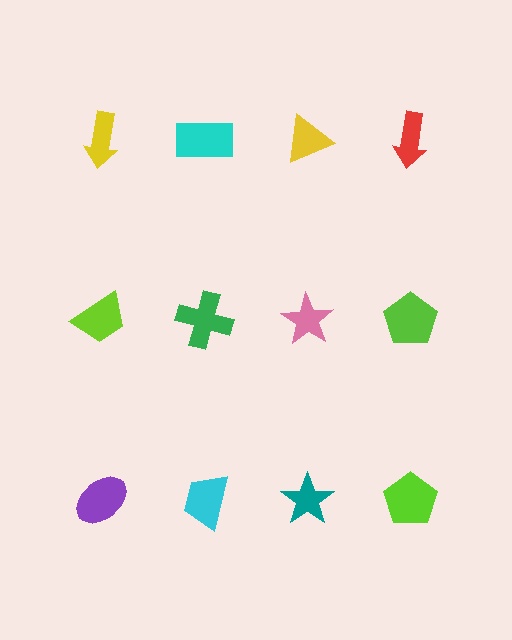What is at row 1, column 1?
A yellow arrow.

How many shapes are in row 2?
4 shapes.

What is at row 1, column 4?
A red arrow.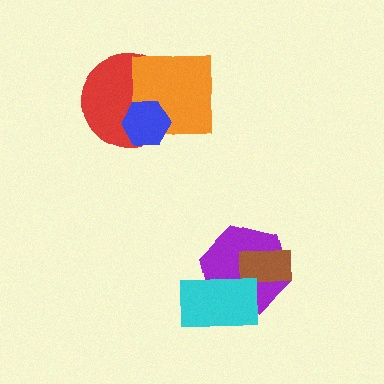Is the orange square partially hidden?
Yes, it is partially covered by another shape.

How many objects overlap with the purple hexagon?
2 objects overlap with the purple hexagon.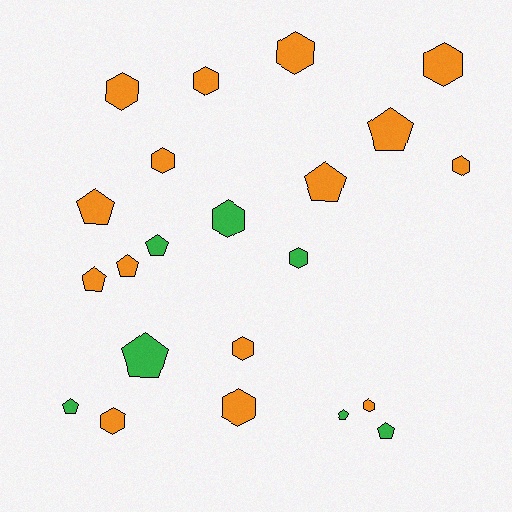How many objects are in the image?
There are 22 objects.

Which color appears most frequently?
Orange, with 15 objects.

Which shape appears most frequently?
Hexagon, with 12 objects.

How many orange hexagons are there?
There are 10 orange hexagons.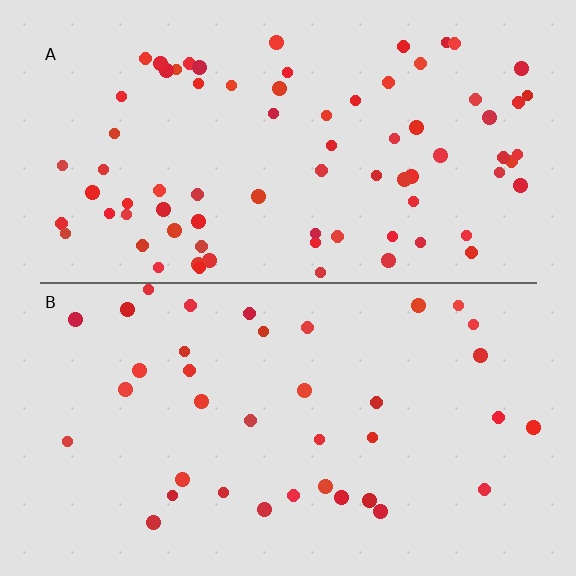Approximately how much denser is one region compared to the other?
Approximately 2.1× — region A over region B.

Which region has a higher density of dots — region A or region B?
A (the top).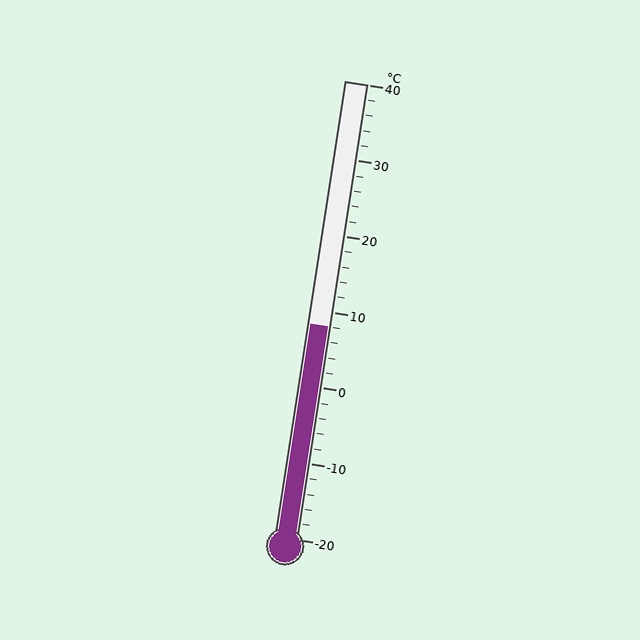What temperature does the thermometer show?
The thermometer shows approximately 8°C.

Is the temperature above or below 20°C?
The temperature is below 20°C.